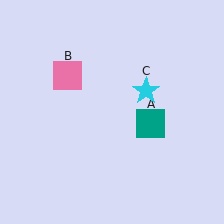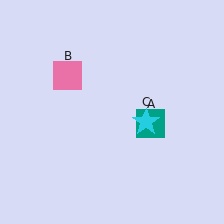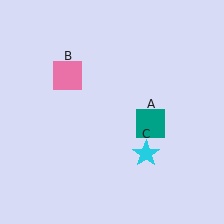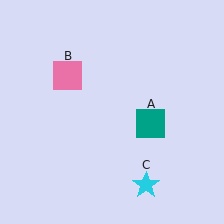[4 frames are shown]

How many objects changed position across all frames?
1 object changed position: cyan star (object C).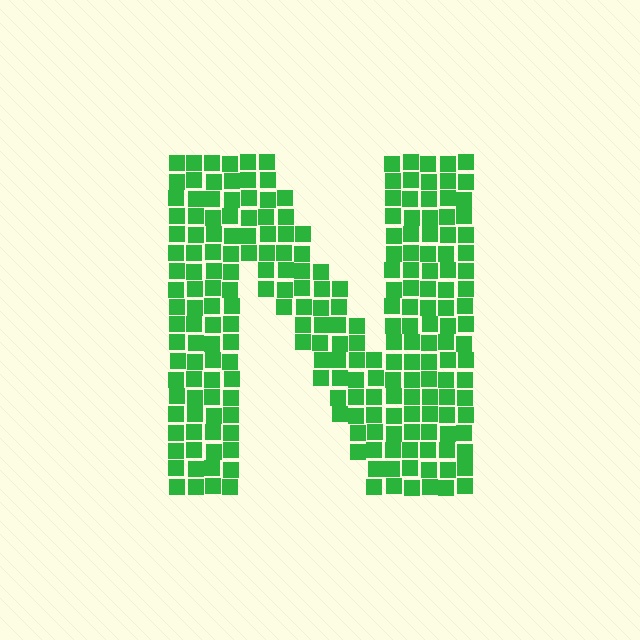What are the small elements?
The small elements are squares.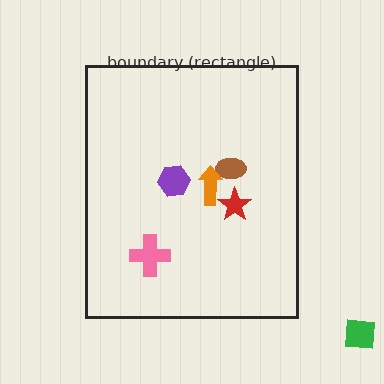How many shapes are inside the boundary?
5 inside, 1 outside.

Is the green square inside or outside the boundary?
Outside.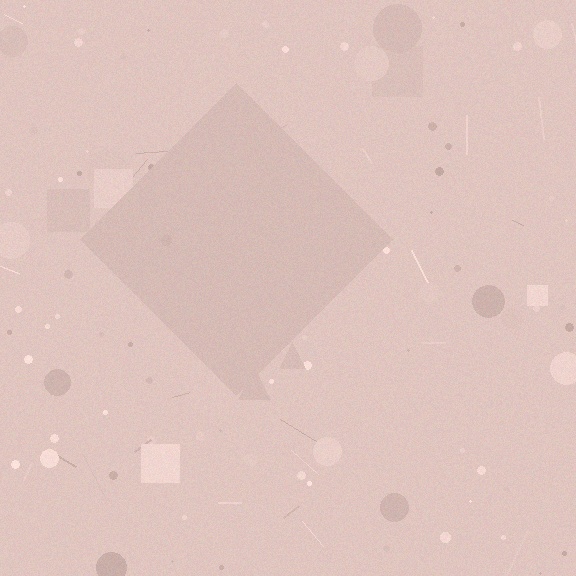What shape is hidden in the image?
A diamond is hidden in the image.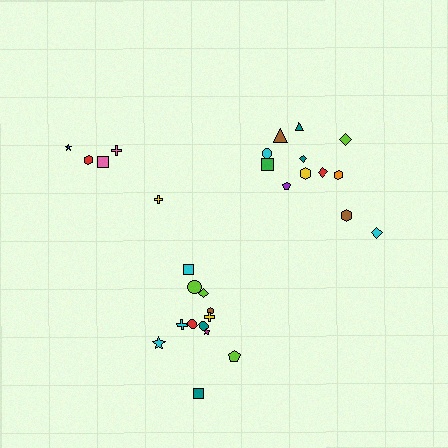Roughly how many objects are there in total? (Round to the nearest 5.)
Roughly 30 objects in total.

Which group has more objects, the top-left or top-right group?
The top-right group.